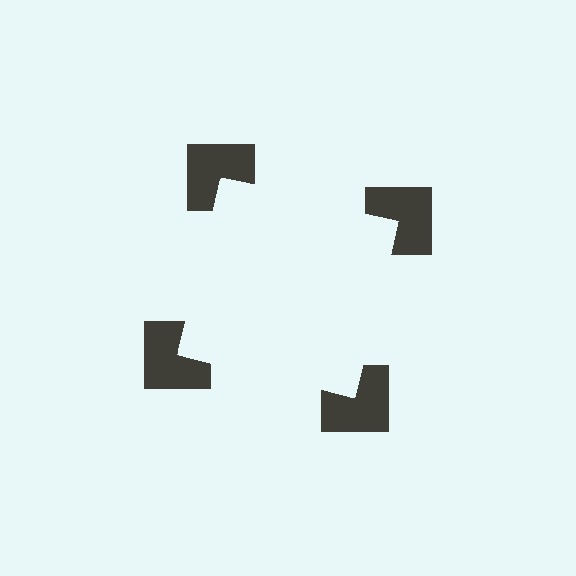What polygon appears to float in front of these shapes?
An illusory square — its edges are inferred from the aligned wedge cuts in the notched squares, not physically drawn.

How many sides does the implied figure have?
4 sides.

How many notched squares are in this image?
There are 4 — one at each vertex of the illusory square.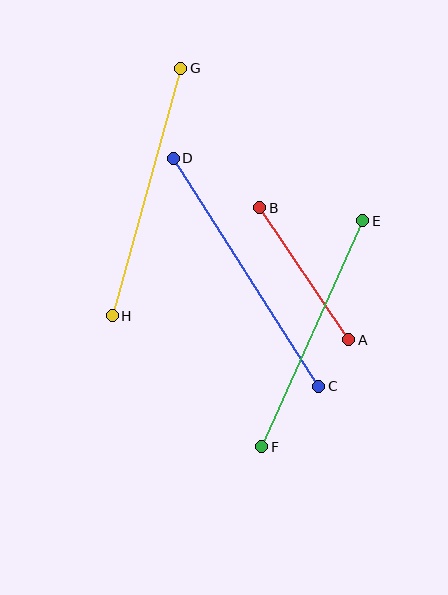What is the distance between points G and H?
The distance is approximately 257 pixels.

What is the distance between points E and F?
The distance is approximately 248 pixels.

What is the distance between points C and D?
The distance is approximately 271 pixels.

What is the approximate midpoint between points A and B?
The midpoint is at approximately (304, 274) pixels.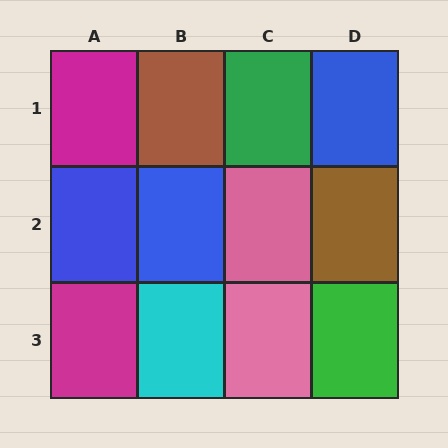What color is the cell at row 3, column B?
Cyan.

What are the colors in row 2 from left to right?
Blue, blue, pink, brown.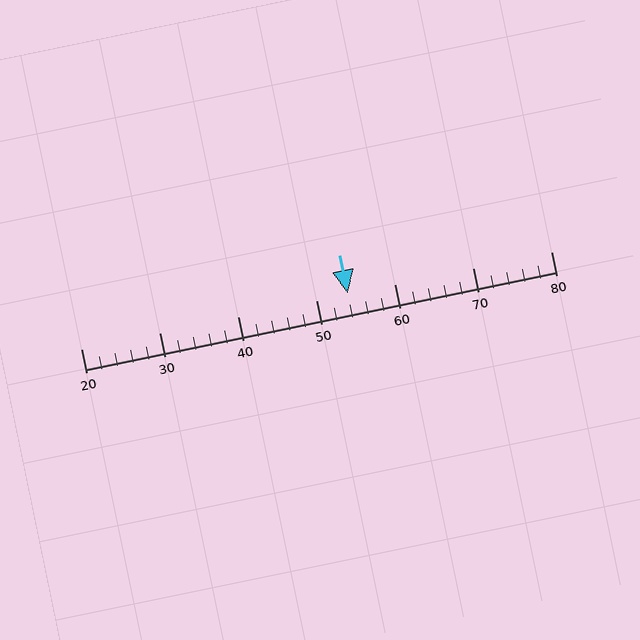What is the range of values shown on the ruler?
The ruler shows values from 20 to 80.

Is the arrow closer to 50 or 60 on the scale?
The arrow is closer to 50.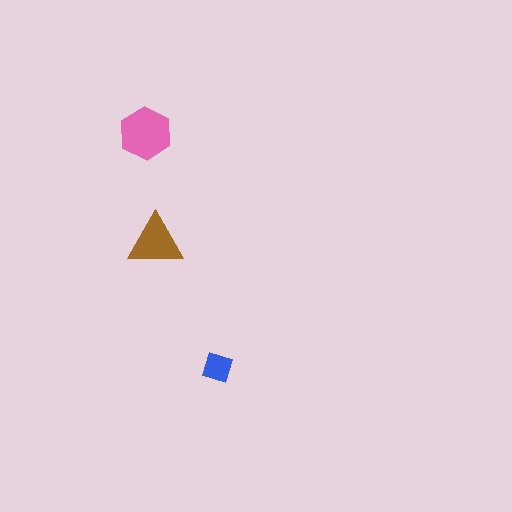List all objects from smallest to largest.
The blue diamond, the brown triangle, the pink hexagon.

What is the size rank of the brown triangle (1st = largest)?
2nd.